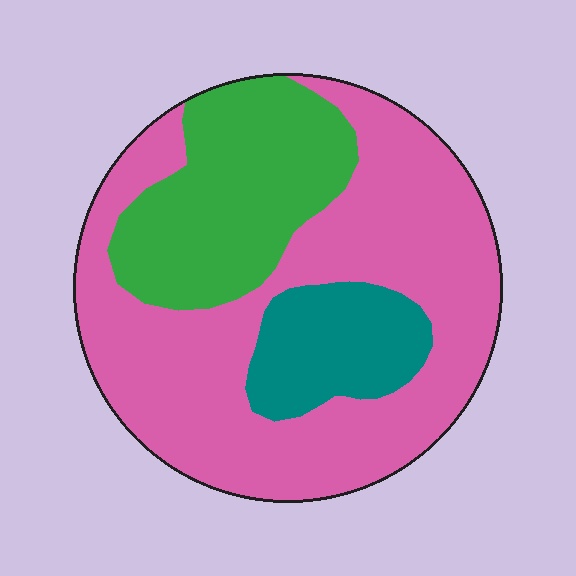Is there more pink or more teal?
Pink.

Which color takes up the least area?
Teal, at roughly 15%.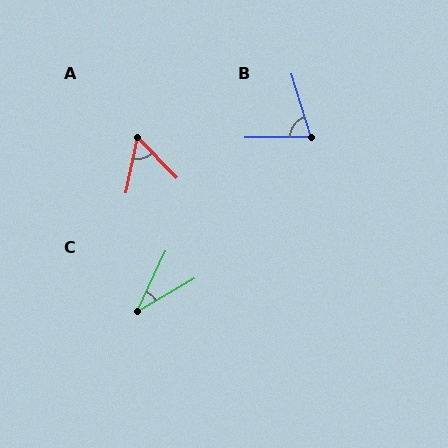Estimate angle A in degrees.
Approximately 57 degrees.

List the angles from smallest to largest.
C (35°), A (57°), B (74°).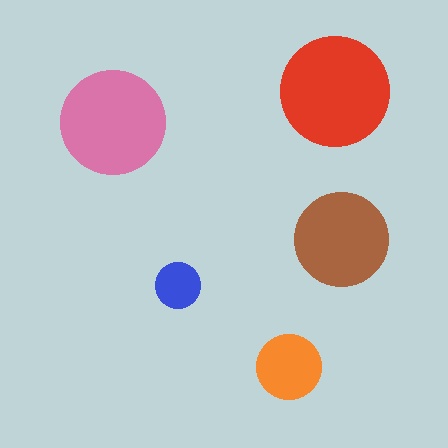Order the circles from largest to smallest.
the red one, the pink one, the brown one, the orange one, the blue one.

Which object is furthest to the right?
The brown circle is rightmost.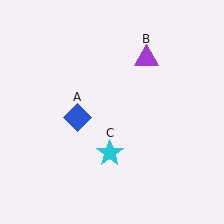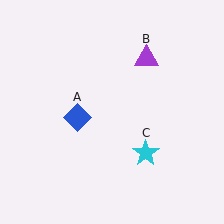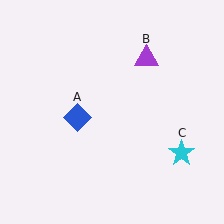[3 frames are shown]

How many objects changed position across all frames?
1 object changed position: cyan star (object C).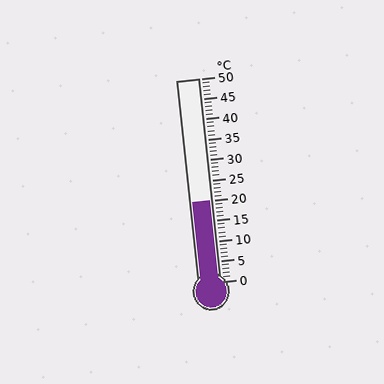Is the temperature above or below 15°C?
The temperature is above 15°C.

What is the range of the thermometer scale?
The thermometer scale ranges from 0°C to 50°C.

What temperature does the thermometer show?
The thermometer shows approximately 20°C.